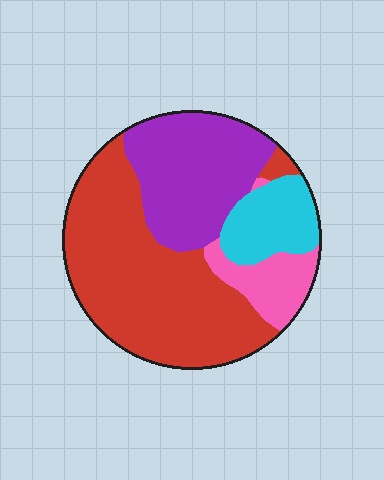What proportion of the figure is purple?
Purple takes up between a quarter and a half of the figure.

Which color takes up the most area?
Red, at roughly 50%.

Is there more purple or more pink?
Purple.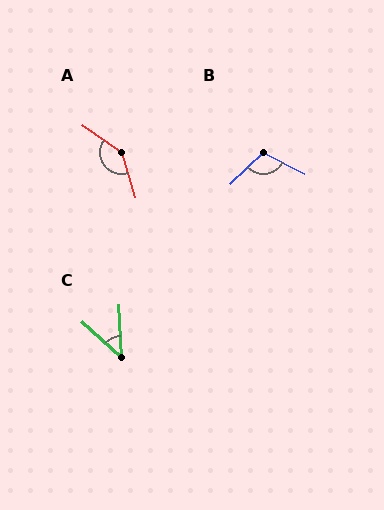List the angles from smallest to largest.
C (46°), B (109°), A (141°).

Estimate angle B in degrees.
Approximately 109 degrees.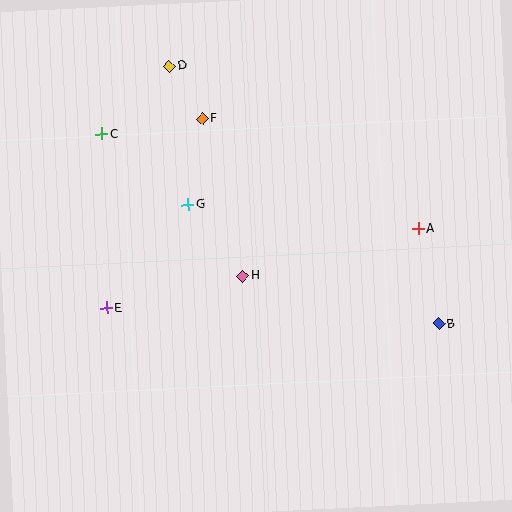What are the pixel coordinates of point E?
Point E is at (107, 308).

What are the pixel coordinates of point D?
Point D is at (170, 66).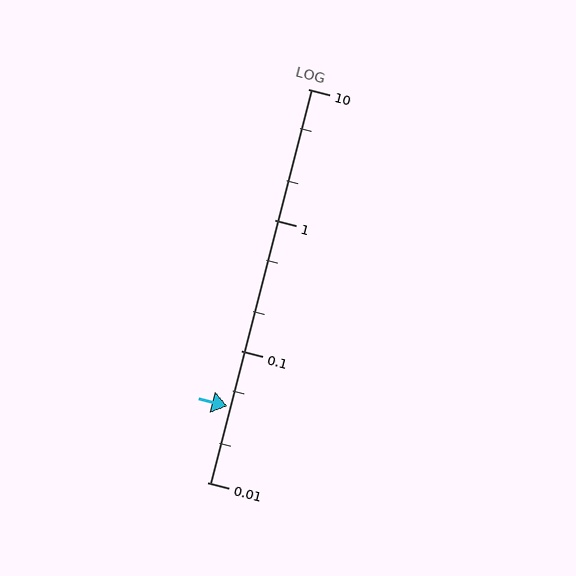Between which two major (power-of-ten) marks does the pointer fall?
The pointer is between 0.01 and 0.1.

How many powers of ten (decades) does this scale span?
The scale spans 3 decades, from 0.01 to 10.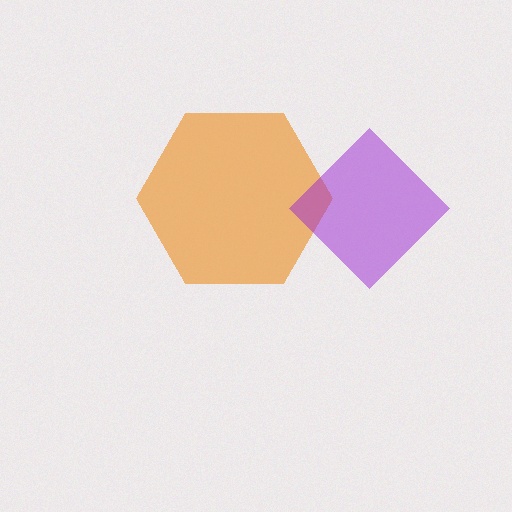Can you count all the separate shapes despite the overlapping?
Yes, there are 2 separate shapes.